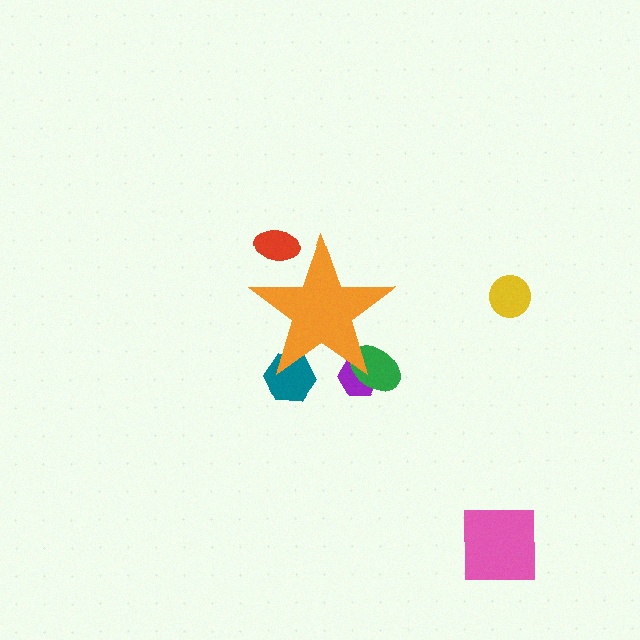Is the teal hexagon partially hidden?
Yes, the teal hexagon is partially hidden behind the orange star.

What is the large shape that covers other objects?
An orange star.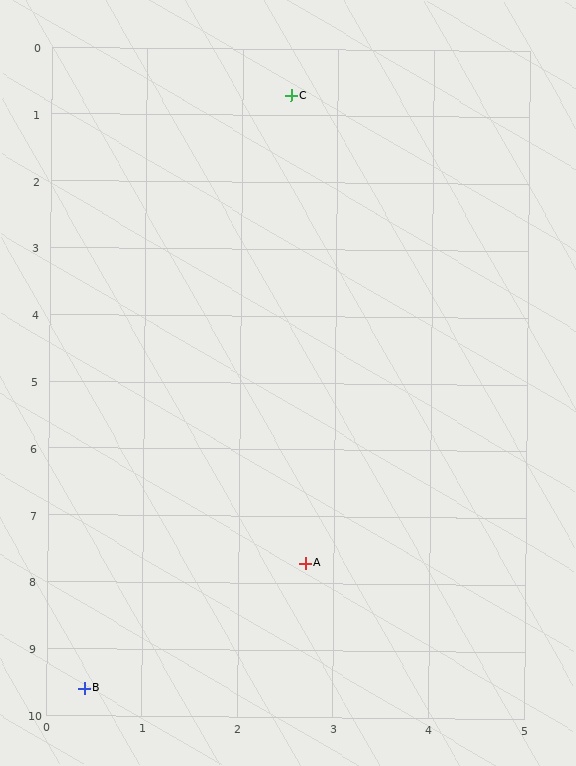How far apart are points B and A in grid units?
Points B and A are about 3.0 grid units apart.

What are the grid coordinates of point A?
Point A is at approximately (2.7, 7.7).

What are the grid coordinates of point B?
Point B is at approximately (0.4, 9.6).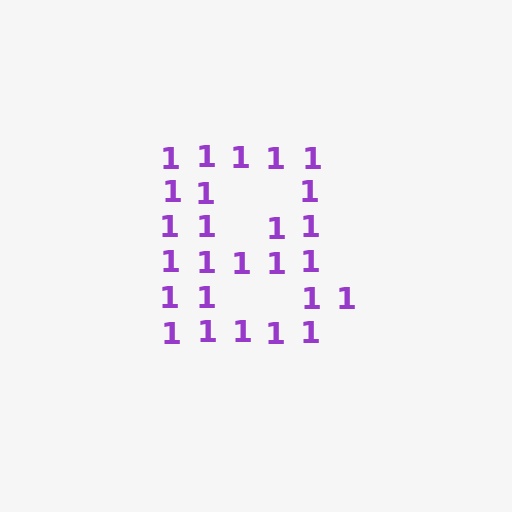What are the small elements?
The small elements are digit 1's.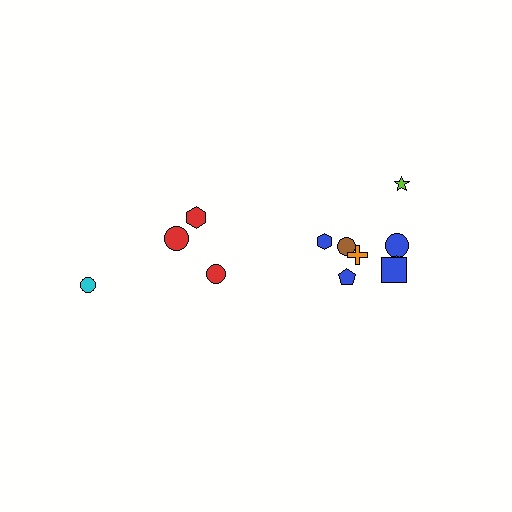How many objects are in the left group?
There are 4 objects.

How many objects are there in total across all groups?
There are 12 objects.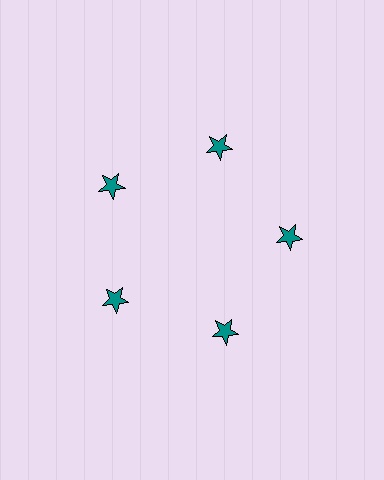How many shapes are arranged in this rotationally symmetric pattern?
There are 5 shapes, arranged in 5 groups of 1.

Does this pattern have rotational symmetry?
Yes, this pattern has 5-fold rotational symmetry. It looks the same after rotating 72 degrees around the center.